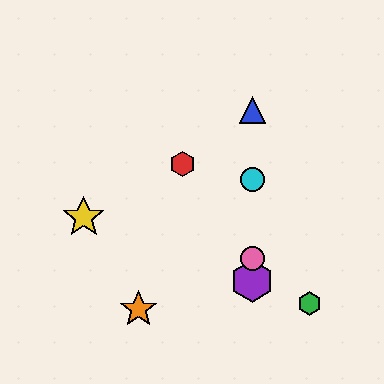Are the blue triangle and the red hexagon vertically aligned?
No, the blue triangle is at x≈252 and the red hexagon is at x≈183.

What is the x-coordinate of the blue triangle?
The blue triangle is at x≈252.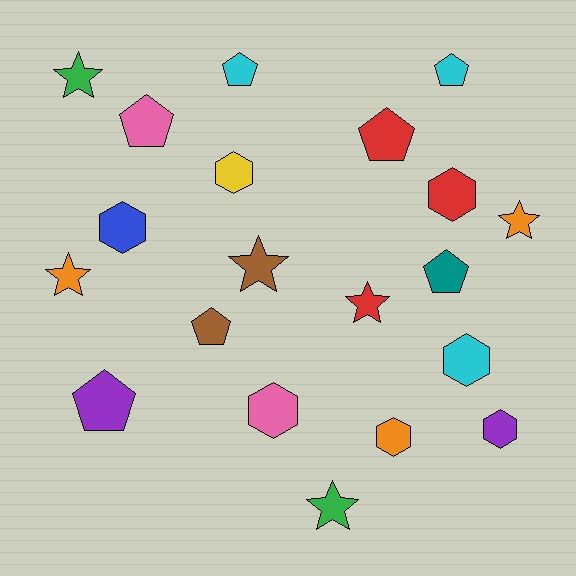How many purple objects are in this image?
There are 2 purple objects.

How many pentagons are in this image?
There are 7 pentagons.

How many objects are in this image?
There are 20 objects.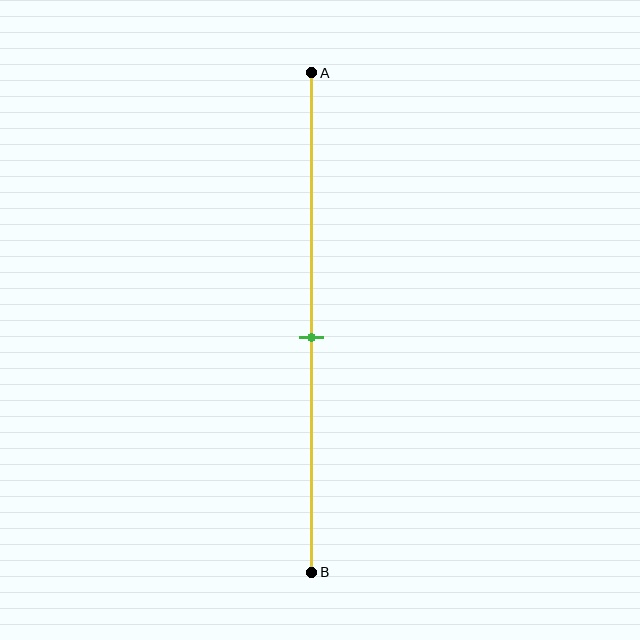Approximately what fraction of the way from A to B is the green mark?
The green mark is approximately 55% of the way from A to B.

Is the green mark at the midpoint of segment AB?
No, the mark is at about 55% from A, not at the 50% midpoint.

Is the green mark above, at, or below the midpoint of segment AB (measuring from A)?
The green mark is below the midpoint of segment AB.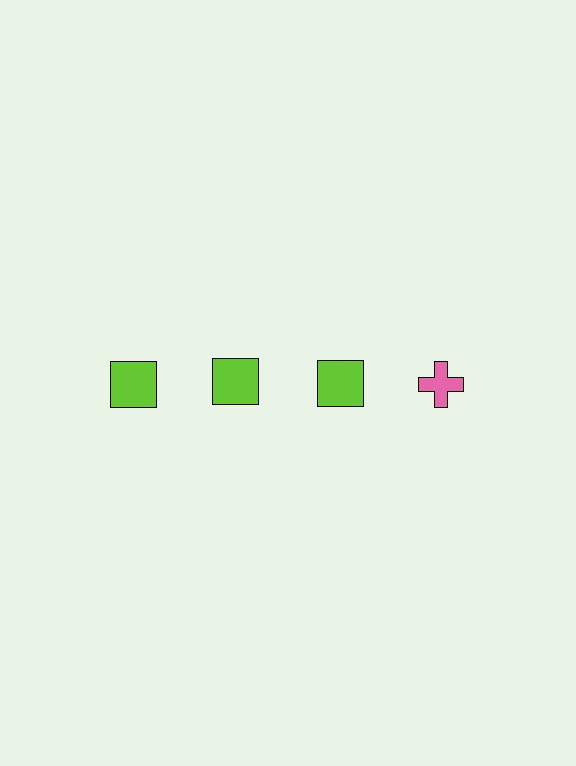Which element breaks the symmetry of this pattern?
The pink cross in the top row, second from right column breaks the symmetry. All other shapes are lime squares.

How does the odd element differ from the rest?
It differs in both color (pink instead of lime) and shape (cross instead of square).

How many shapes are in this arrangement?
There are 4 shapes arranged in a grid pattern.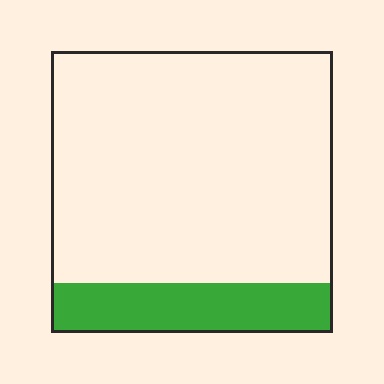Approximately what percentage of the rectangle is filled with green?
Approximately 20%.